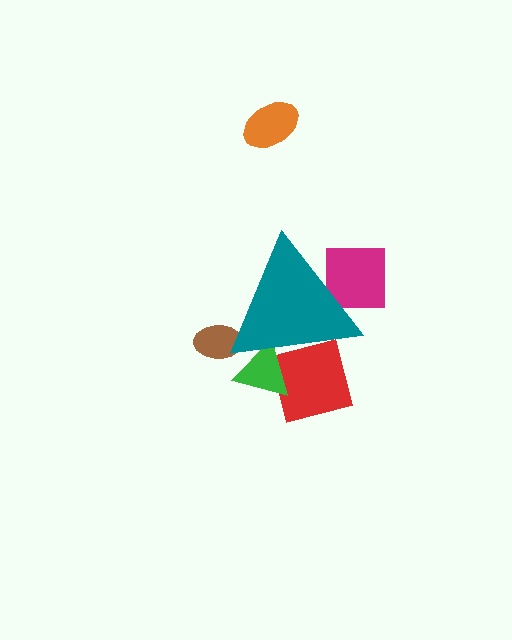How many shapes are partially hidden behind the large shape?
4 shapes are partially hidden.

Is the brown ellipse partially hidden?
Yes, the brown ellipse is partially hidden behind the teal triangle.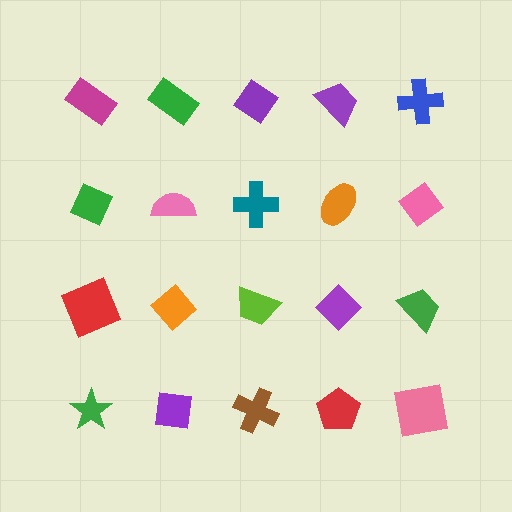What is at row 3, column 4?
A purple diamond.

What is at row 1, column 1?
A magenta rectangle.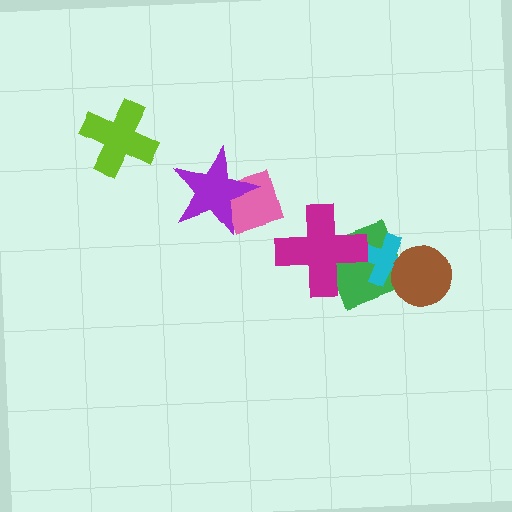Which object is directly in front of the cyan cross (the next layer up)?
The magenta cross is directly in front of the cyan cross.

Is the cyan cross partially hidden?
Yes, it is partially covered by another shape.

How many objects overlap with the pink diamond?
1 object overlaps with the pink diamond.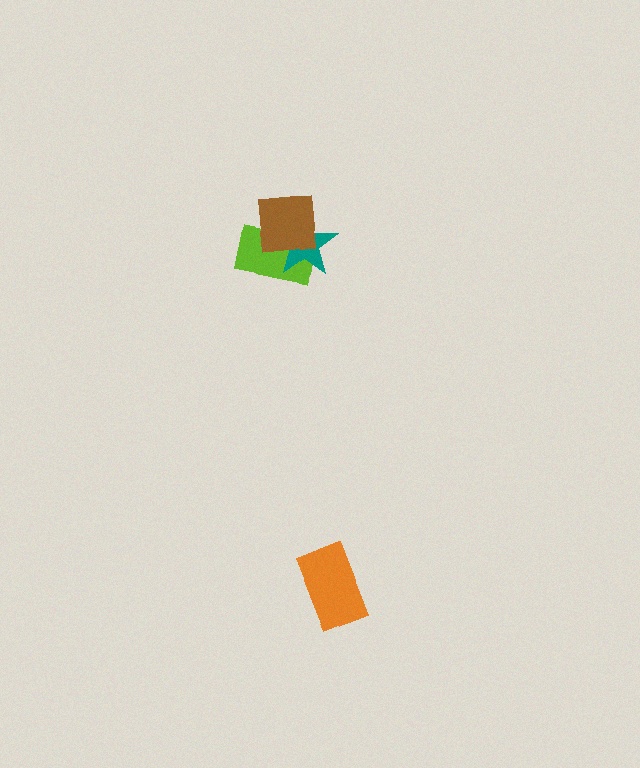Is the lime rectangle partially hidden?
Yes, it is partially covered by another shape.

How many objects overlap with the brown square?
2 objects overlap with the brown square.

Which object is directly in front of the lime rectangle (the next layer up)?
The teal star is directly in front of the lime rectangle.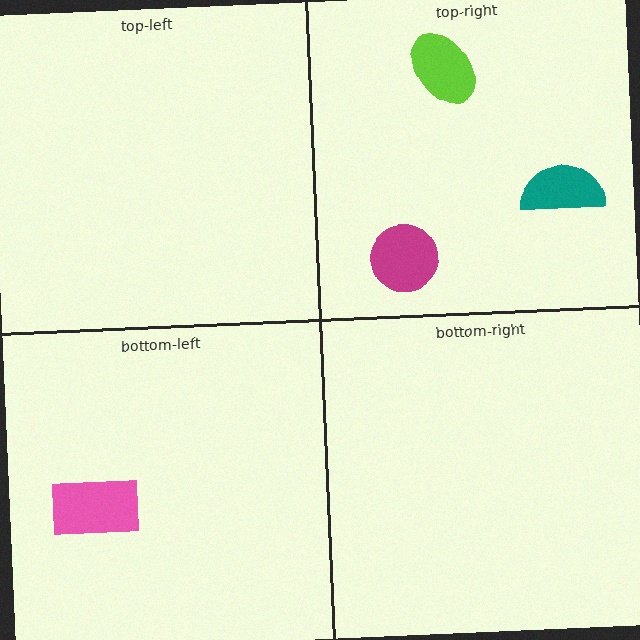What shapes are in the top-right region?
The lime ellipse, the teal semicircle, the magenta circle.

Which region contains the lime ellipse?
The top-right region.